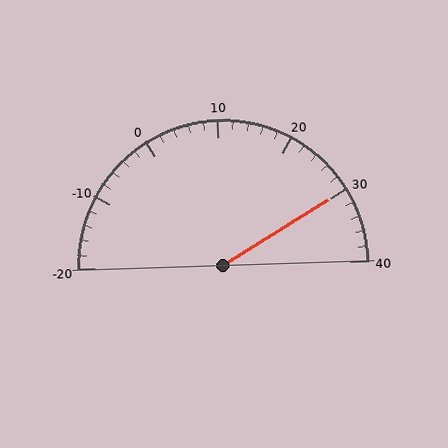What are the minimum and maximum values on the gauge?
The gauge ranges from -20 to 40.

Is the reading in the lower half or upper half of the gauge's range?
The reading is in the upper half of the range (-20 to 40).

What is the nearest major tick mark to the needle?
The nearest major tick mark is 30.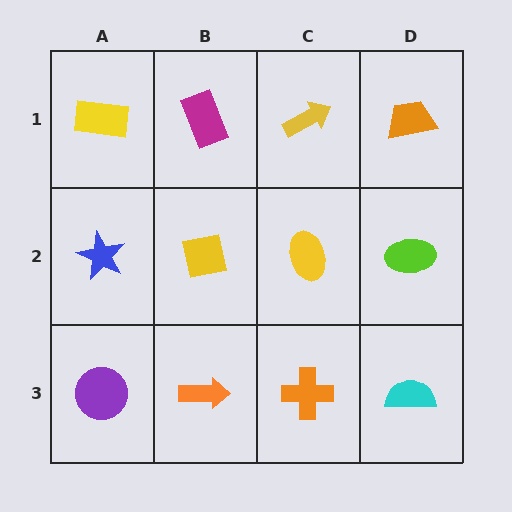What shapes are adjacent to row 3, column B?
A yellow square (row 2, column B), a purple circle (row 3, column A), an orange cross (row 3, column C).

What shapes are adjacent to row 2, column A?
A yellow rectangle (row 1, column A), a purple circle (row 3, column A), a yellow square (row 2, column B).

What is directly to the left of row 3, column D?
An orange cross.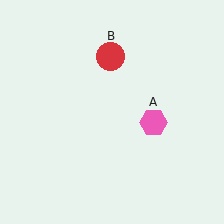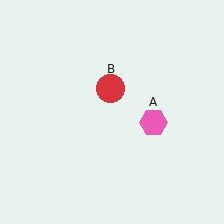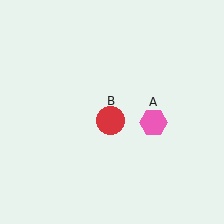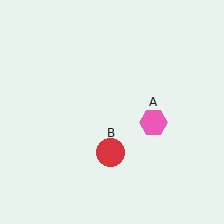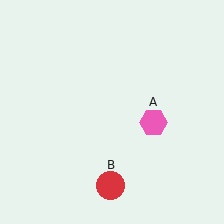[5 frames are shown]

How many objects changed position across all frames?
1 object changed position: red circle (object B).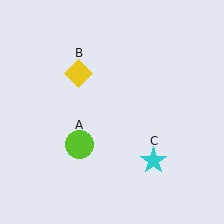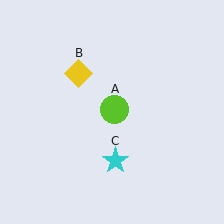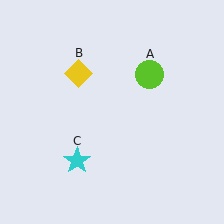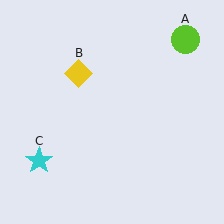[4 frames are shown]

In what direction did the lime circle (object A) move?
The lime circle (object A) moved up and to the right.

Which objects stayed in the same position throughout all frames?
Yellow diamond (object B) remained stationary.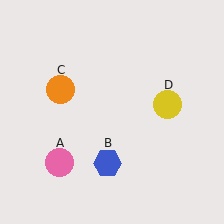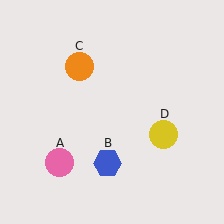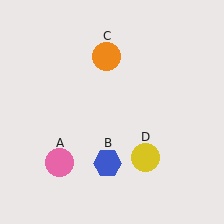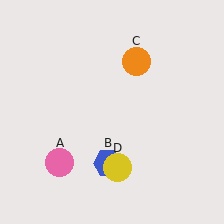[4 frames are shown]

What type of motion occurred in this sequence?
The orange circle (object C), yellow circle (object D) rotated clockwise around the center of the scene.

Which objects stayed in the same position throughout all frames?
Pink circle (object A) and blue hexagon (object B) remained stationary.